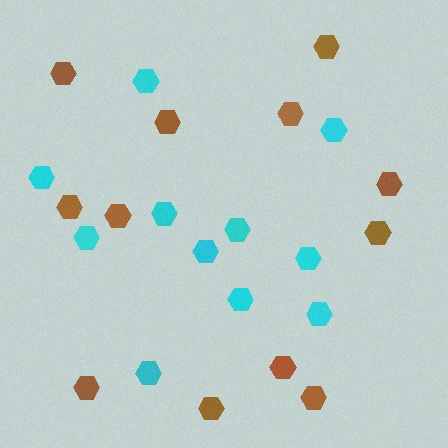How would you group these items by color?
There are 2 groups: one group of cyan hexagons (11) and one group of brown hexagons (12).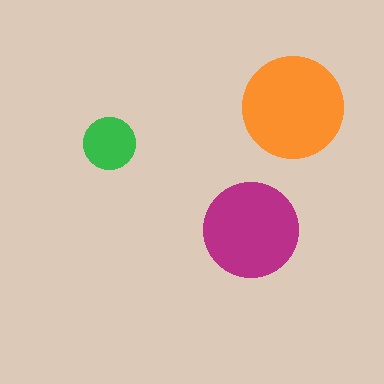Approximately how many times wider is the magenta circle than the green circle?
About 2 times wider.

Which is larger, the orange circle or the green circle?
The orange one.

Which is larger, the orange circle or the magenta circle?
The orange one.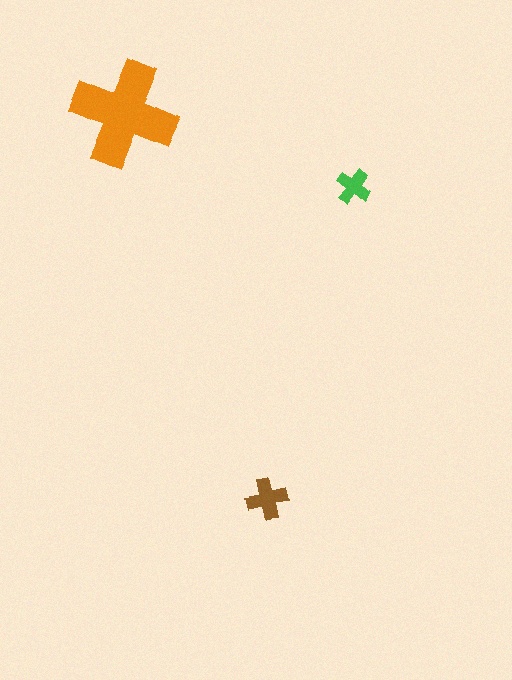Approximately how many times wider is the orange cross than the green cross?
About 3 times wider.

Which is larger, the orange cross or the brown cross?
The orange one.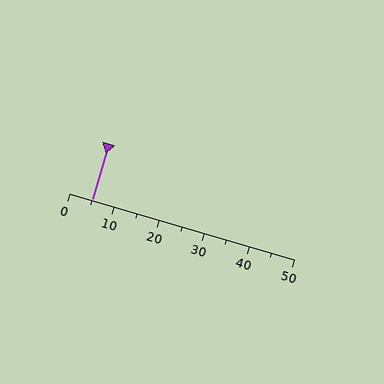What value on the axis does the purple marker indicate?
The marker indicates approximately 5.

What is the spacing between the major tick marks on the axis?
The major ticks are spaced 10 apart.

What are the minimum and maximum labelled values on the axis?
The axis runs from 0 to 50.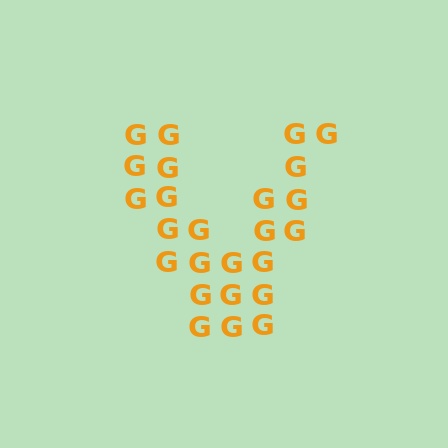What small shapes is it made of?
It is made of small letter G's.